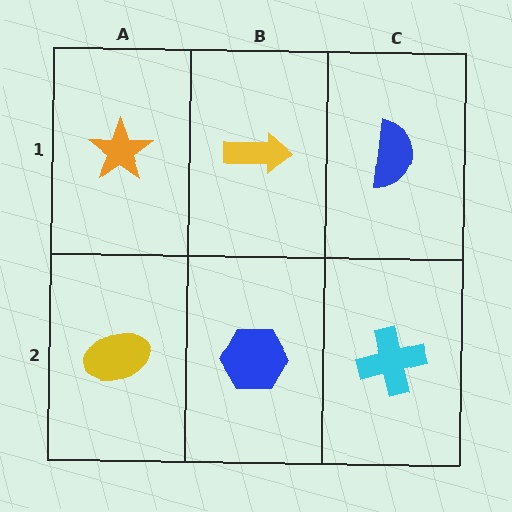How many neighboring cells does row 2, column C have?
2.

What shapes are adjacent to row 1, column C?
A cyan cross (row 2, column C), a yellow arrow (row 1, column B).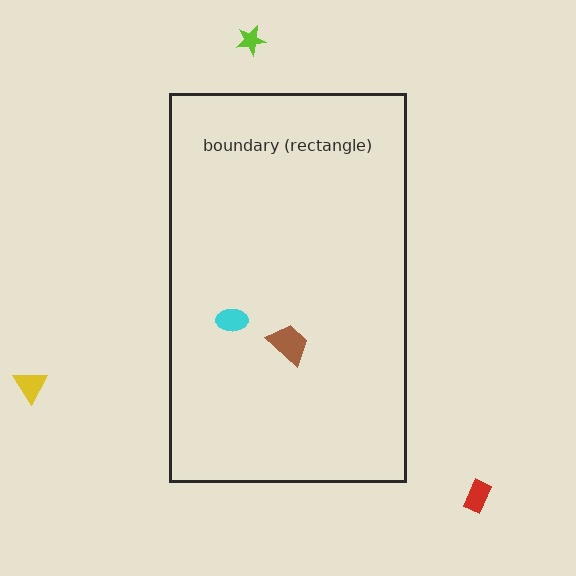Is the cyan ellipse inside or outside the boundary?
Inside.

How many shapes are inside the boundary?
2 inside, 3 outside.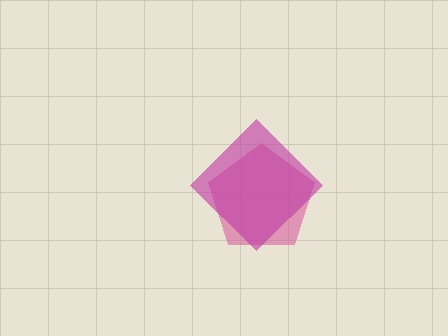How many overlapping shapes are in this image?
There are 2 overlapping shapes in the image.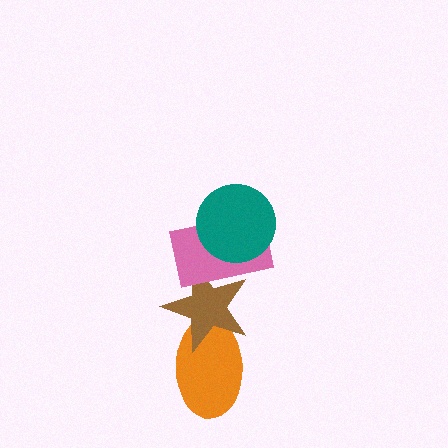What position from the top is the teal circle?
The teal circle is 1st from the top.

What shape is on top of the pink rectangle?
The teal circle is on top of the pink rectangle.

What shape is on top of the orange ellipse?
The brown star is on top of the orange ellipse.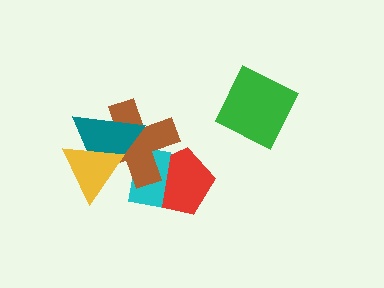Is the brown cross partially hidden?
Yes, it is partially covered by another shape.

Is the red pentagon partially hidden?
Yes, it is partially covered by another shape.